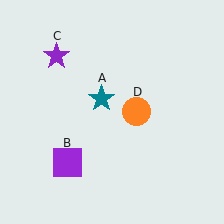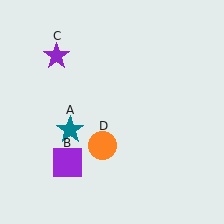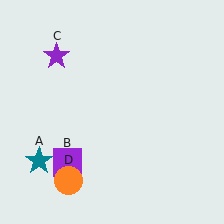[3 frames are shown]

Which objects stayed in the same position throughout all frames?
Purple square (object B) and purple star (object C) remained stationary.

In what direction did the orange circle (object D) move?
The orange circle (object D) moved down and to the left.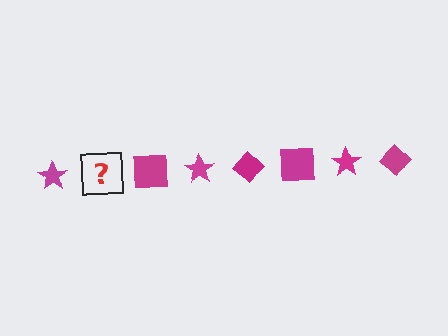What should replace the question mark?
The question mark should be replaced with a magenta diamond.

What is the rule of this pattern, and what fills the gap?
The rule is that the pattern cycles through star, diamond, square shapes in magenta. The gap should be filled with a magenta diamond.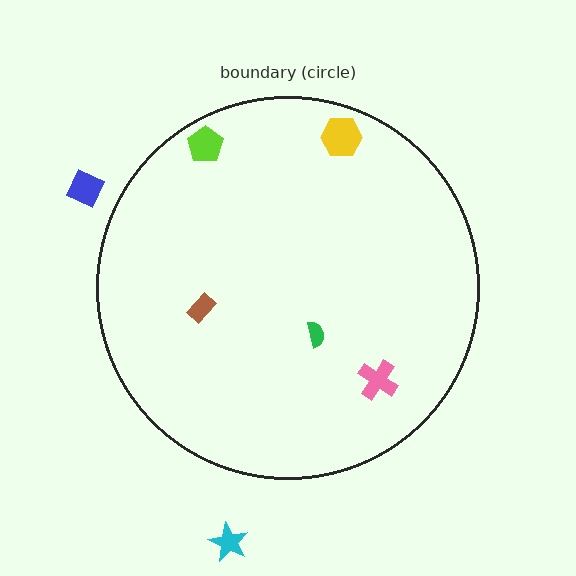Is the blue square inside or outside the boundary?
Outside.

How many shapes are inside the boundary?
5 inside, 2 outside.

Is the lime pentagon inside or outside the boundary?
Inside.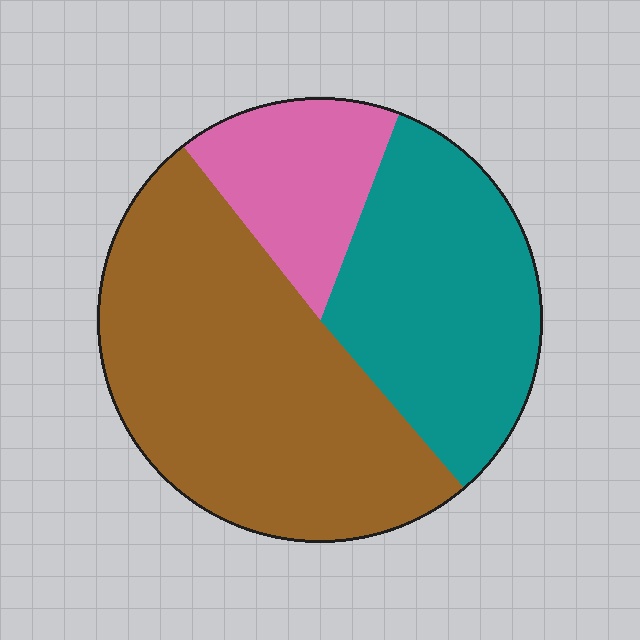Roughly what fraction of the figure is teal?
Teal covers roughly 35% of the figure.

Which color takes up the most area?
Brown, at roughly 50%.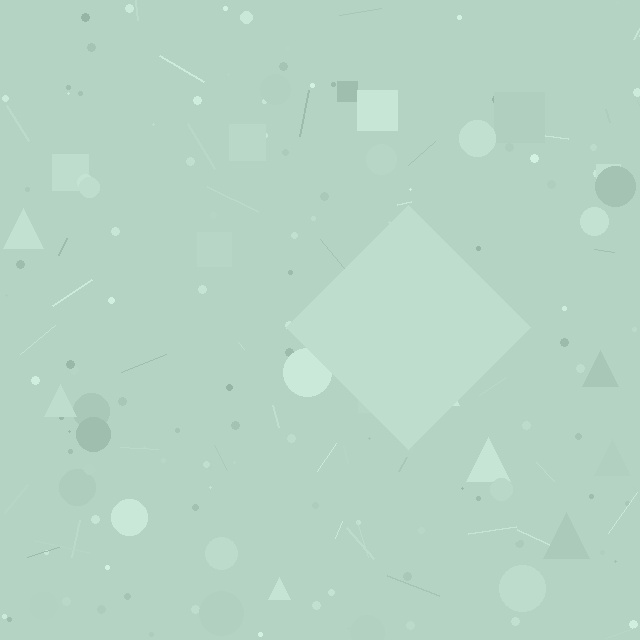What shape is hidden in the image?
A diamond is hidden in the image.